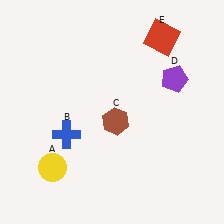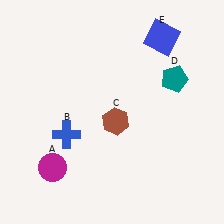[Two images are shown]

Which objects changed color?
A changed from yellow to magenta. D changed from purple to teal. E changed from red to blue.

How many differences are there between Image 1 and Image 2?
There are 3 differences between the two images.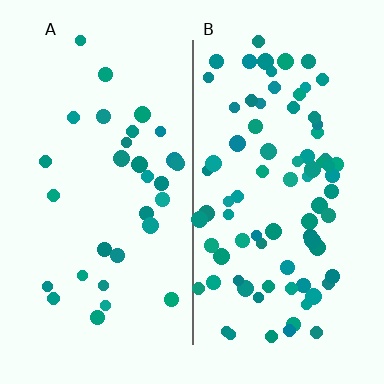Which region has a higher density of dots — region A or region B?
B (the right).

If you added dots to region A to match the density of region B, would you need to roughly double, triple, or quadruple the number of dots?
Approximately triple.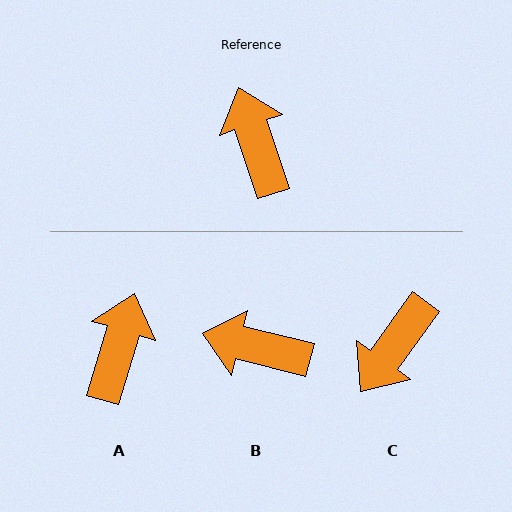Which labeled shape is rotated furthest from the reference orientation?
C, about 126 degrees away.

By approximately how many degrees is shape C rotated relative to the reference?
Approximately 126 degrees counter-clockwise.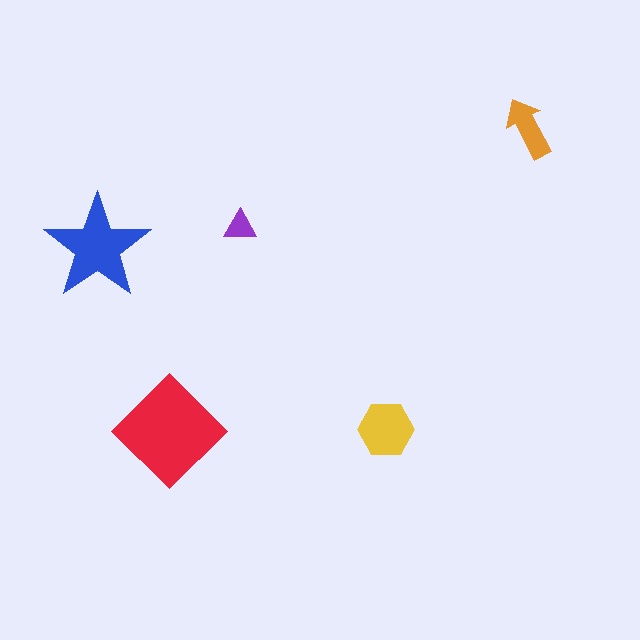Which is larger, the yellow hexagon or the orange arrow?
The yellow hexagon.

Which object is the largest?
The red diamond.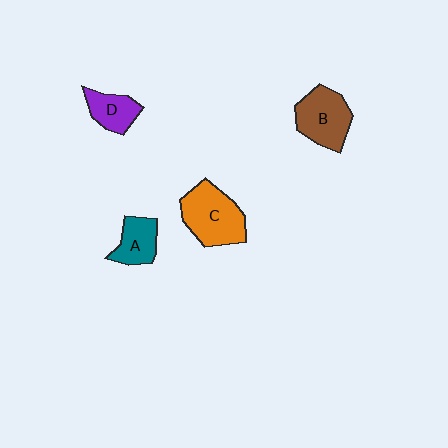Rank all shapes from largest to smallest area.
From largest to smallest: C (orange), B (brown), A (teal), D (purple).